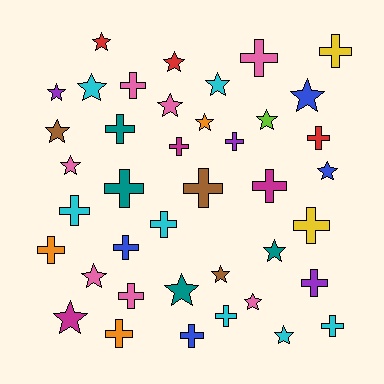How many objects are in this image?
There are 40 objects.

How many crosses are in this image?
There are 21 crosses.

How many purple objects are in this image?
There are 3 purple objects.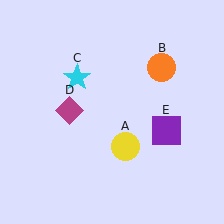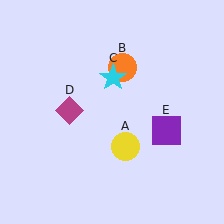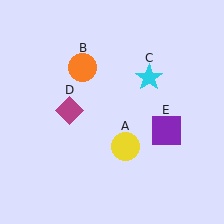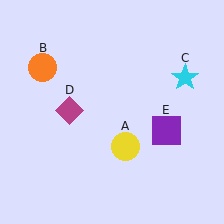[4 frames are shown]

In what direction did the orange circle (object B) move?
The orange circle (object B) moved left.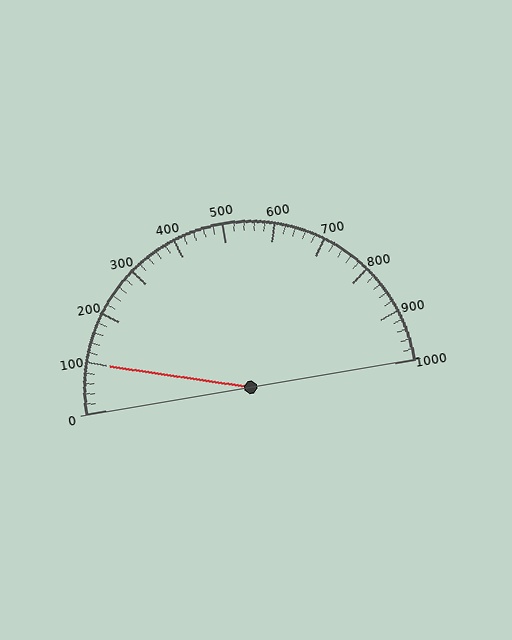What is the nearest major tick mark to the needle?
The nearest major tick mark is 100.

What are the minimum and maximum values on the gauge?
The gauge ranges from 0 to 1000.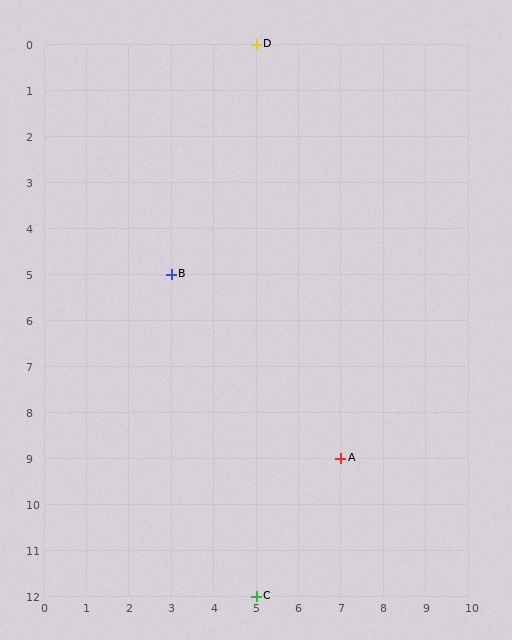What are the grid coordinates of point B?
Point B is at grid coordinates (3, 5).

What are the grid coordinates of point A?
Point A is at grid coordinates (7, 9).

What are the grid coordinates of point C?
Point C is at grid coordinates (5, 12).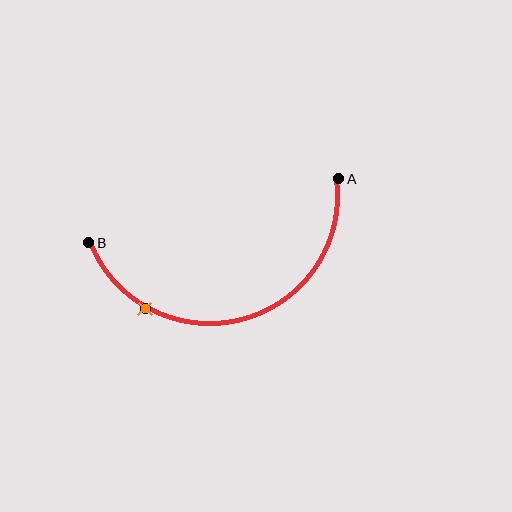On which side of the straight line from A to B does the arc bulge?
The arc bulges below the straight line connecting A and B.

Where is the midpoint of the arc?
The arc midpoint is the point on the curve farthest from the straight line joining A and B. It sits below that line.